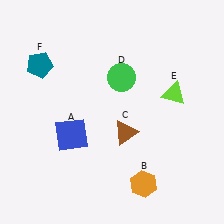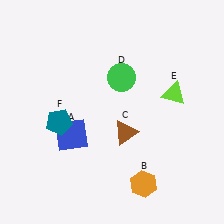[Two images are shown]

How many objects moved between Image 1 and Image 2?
1 object moved between the two images.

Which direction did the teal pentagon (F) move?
The teal pentagon (F) moved down.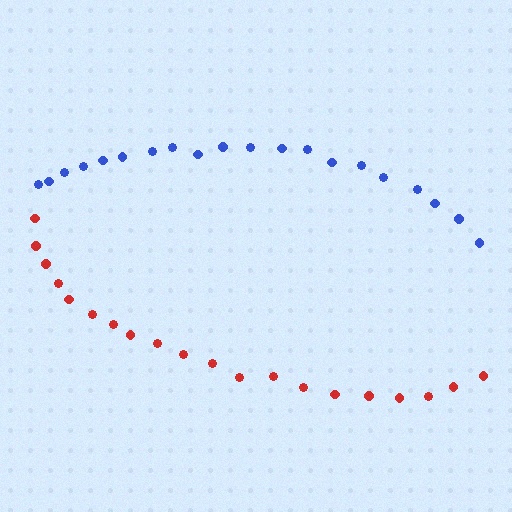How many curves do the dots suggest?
There are 2 distinct paths.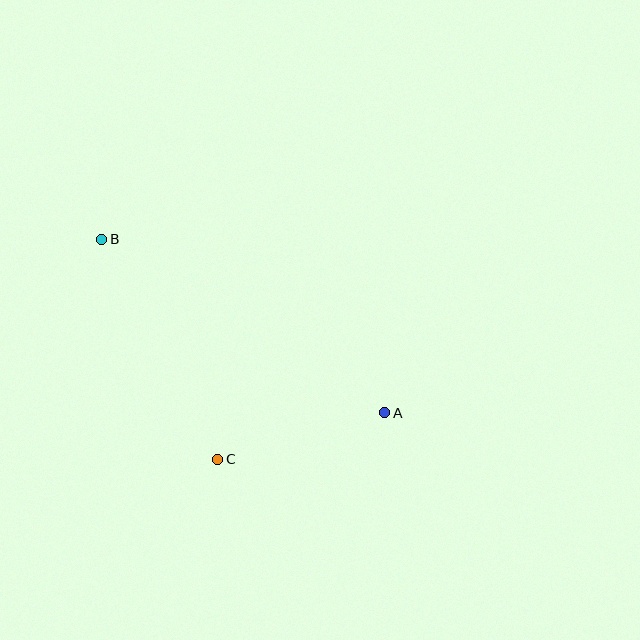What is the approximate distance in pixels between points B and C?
The distance between B and C is approximately 249 pixels.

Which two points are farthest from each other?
Points A and B are farthest from each other.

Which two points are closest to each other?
Points A and C are closest to each other.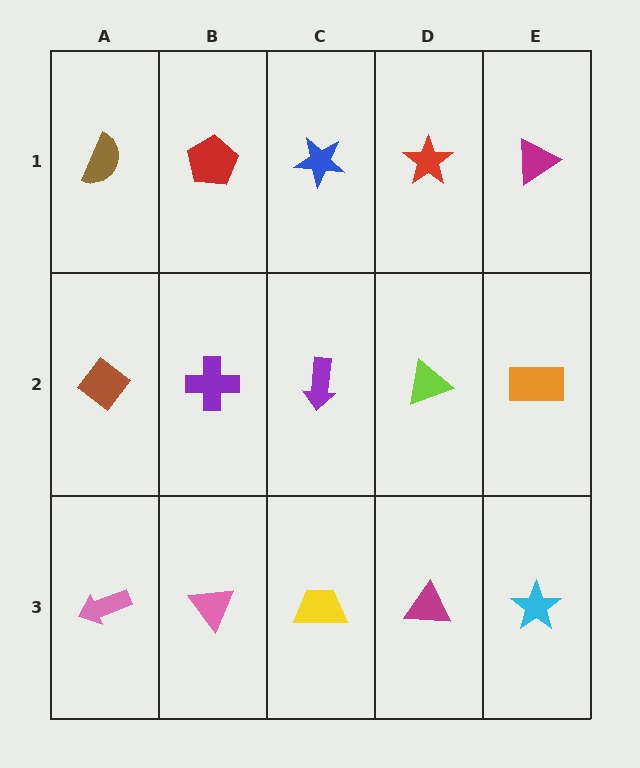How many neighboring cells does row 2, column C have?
4.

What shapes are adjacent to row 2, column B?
A red pentagon (row 1, column B), a pink triangle (row 3, column B), a brown diamond (row 2, column A), a purple arrow (row 2, column C).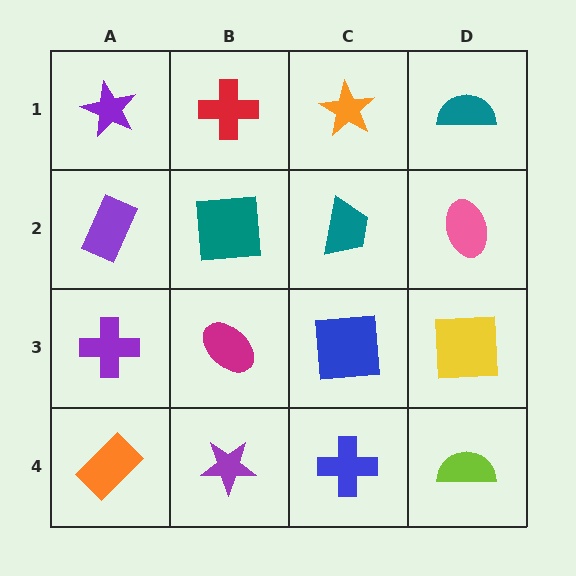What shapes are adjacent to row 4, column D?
A yellow square (row 3, column D), a blue cross (row 4, column C).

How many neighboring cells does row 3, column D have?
3.